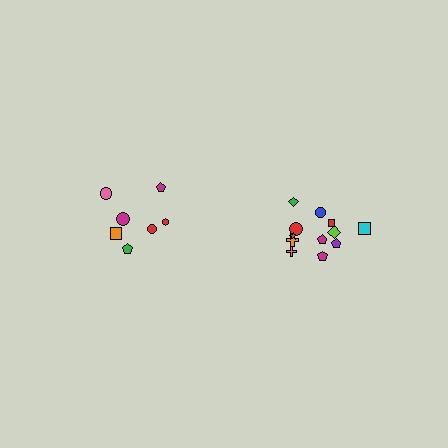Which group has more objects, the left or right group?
The right group.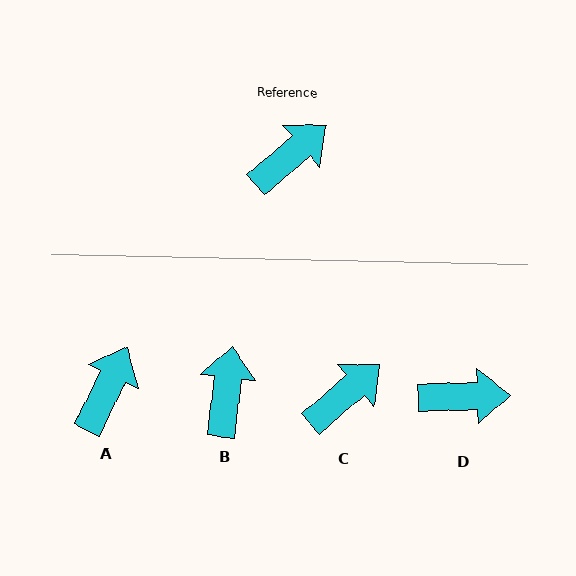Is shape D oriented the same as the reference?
No, it is off by about 39 degrees.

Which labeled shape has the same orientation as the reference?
C.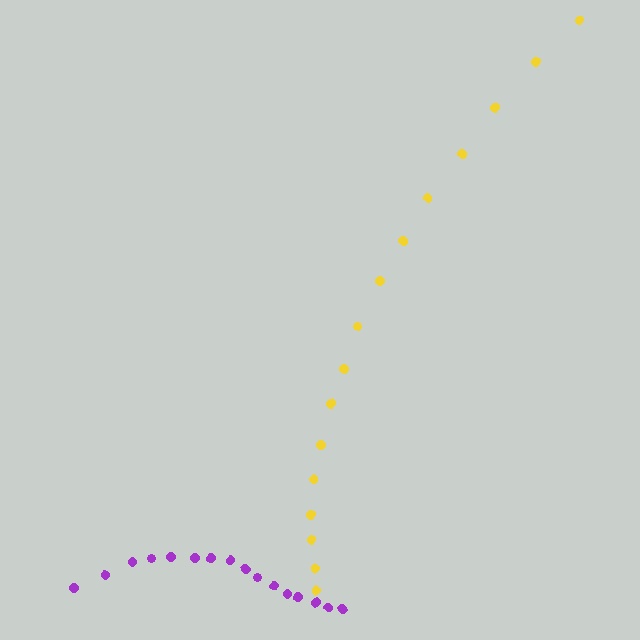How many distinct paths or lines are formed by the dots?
There are 2 distinct paths.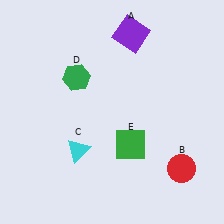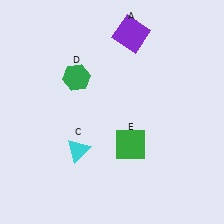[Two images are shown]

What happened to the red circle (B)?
The red circle (B) was removed in Image 2. It was in the bottom-right area of Image 1.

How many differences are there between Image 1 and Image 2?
There is 1 difference between the two images.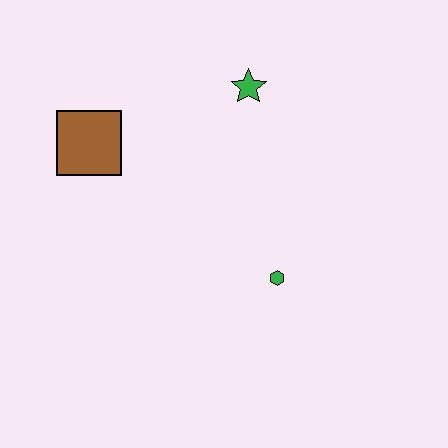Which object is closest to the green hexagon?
The green star is closest to the green hexagon.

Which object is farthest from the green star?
The green hexagon is farthest from the green star.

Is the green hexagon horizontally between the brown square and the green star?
No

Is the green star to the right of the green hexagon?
No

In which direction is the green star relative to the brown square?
The green star is to the right of the brown square.